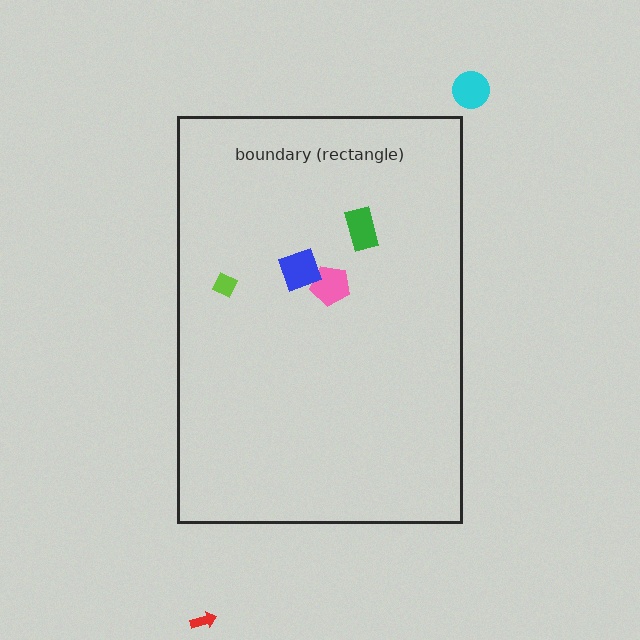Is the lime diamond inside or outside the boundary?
Inside.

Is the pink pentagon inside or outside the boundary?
Inside.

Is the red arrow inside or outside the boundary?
Outside.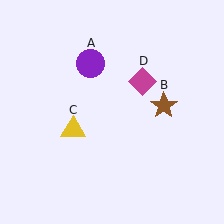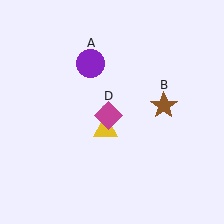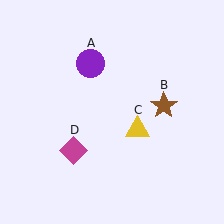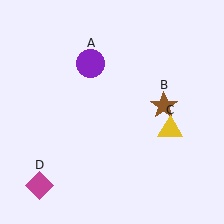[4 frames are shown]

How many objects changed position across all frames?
2 objects changed position: yellow triangle (object C), magenta diamond (object D).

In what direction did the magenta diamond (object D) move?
The magenta diamond (object D) moved down and to the left.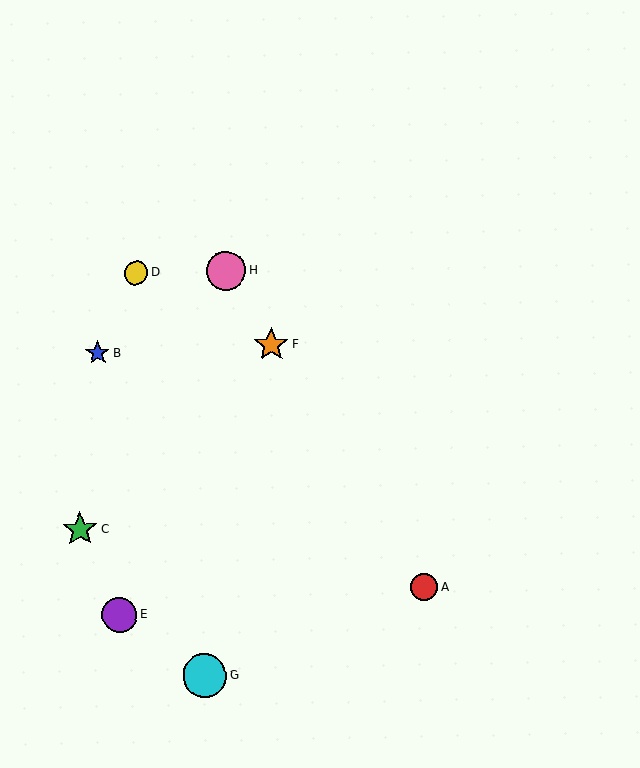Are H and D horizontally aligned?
Yes, both are at y≈271.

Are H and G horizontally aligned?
No, H is at y≈271 and G is at y≈676.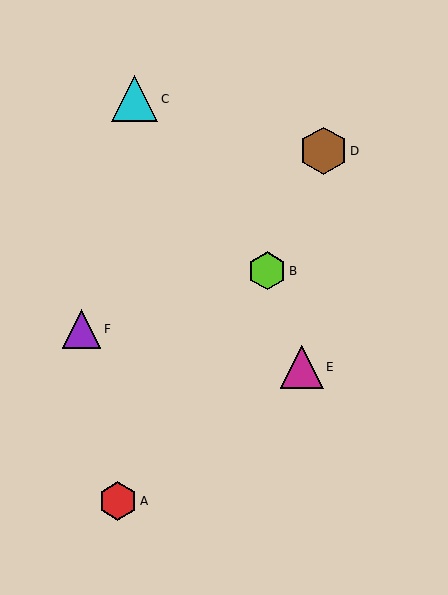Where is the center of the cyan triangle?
The center of the cyan triangle is at (135, 99).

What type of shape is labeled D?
Shape D is a brown hexagon.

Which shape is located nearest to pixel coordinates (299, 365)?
The magenta triangle (labeled E) at (302, 367) is nearest to that location.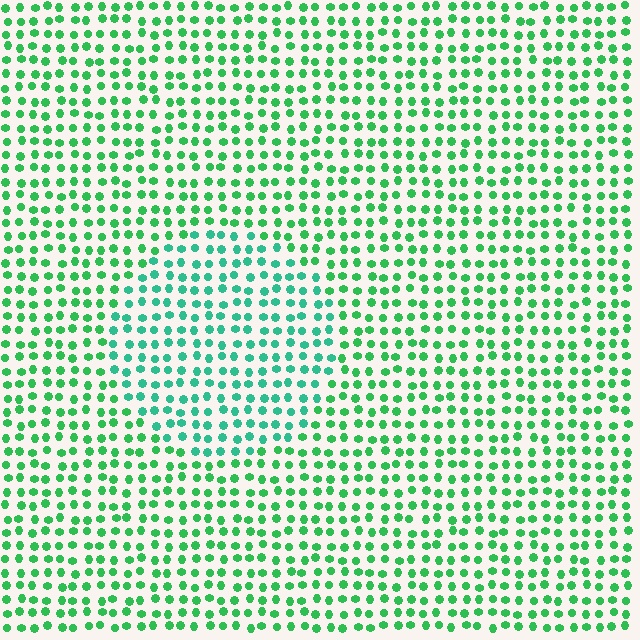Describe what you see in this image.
The image is filled with small green elements in a uniform arrangement. A circle-shaped region is visible where the elements are tinted to a slightly different hue, forming a subtle color boundary.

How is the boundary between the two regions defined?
The boundary is defined purely by a slight shift in hue (about 26 degrees). Spacing, size, and orientation are identical on both sides.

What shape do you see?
I see a circle.